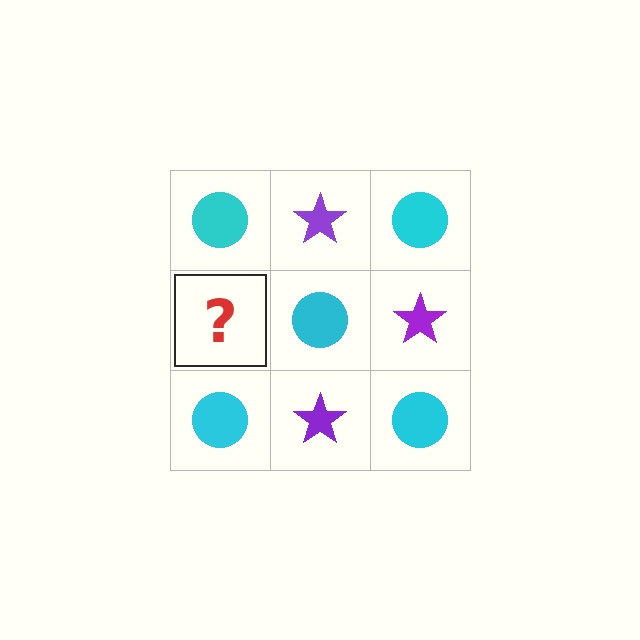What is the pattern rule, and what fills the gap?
The rule is that it alternates cyan circle and purple star in a checkerboard pattern. The gap should be filled with a purple star.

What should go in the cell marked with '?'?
The missing cell should contain a purple star.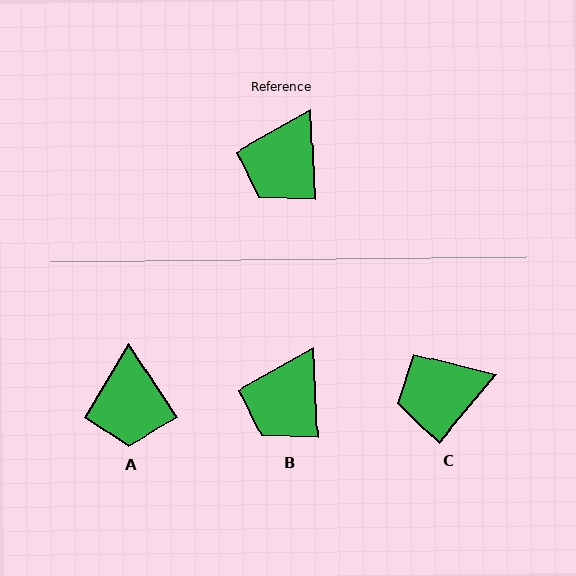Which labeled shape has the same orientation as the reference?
B.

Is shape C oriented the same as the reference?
No, it is off by about 43 degrees.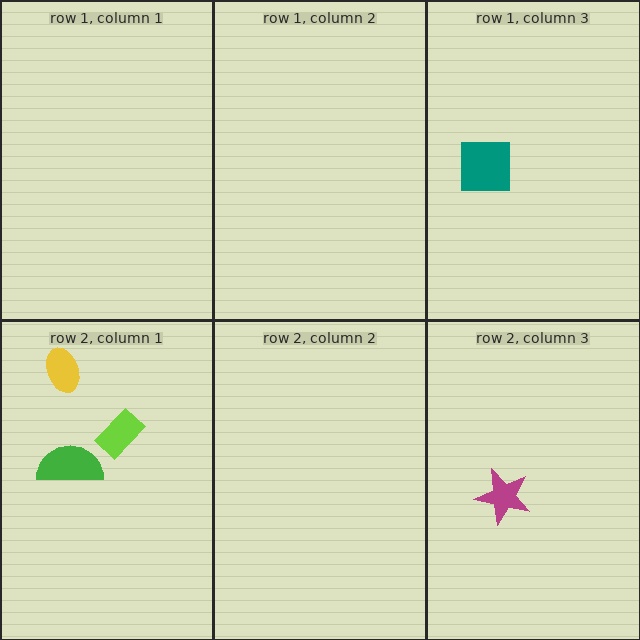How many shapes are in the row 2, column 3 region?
1.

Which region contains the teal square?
The row 1, column 3 region.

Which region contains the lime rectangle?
The row 2, column 1 region.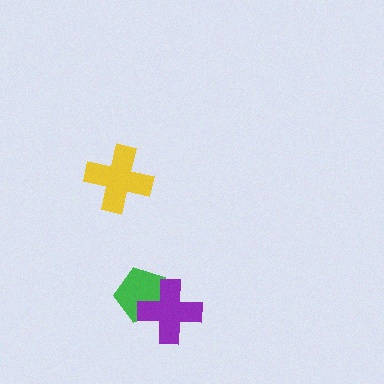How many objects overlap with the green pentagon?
1 object overlaps with the green pentagon.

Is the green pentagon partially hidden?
Yes, it is partially covered by another shape.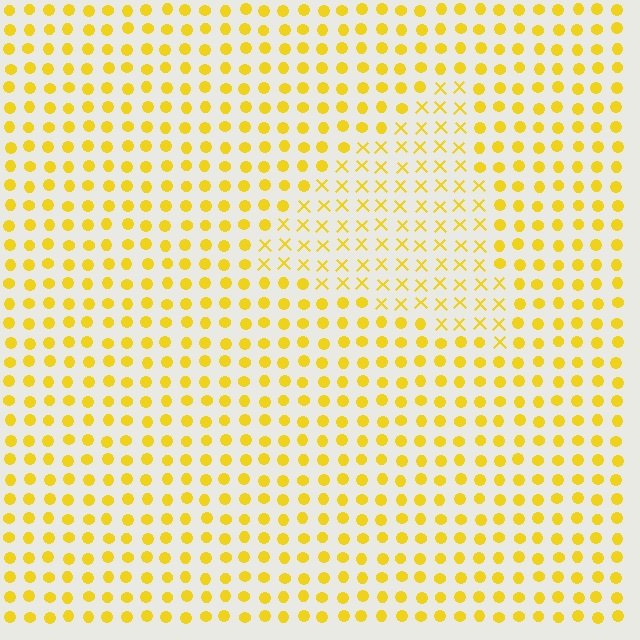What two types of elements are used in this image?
The image uses X marks inside the triangle region and circles outside it.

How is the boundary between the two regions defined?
The boundary is defined by a change in element shape: X marks inside vs. circles outside. All elements share the same color and spacing.